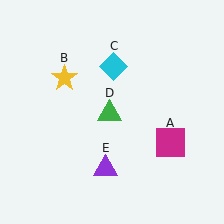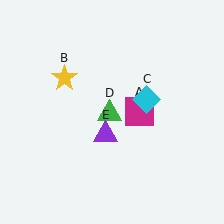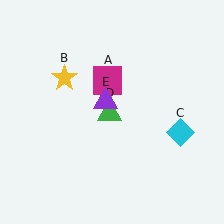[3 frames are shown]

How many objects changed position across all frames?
3 objects changed position: magenta square (object A), cyan diamond (object C), purple triangle (object E).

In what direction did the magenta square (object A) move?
The magenta square (object A) moved up and to the left.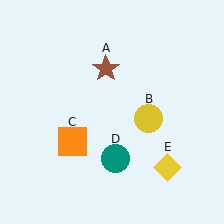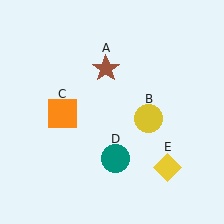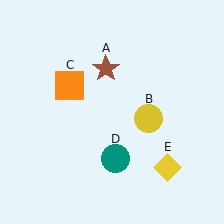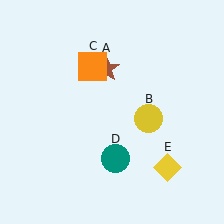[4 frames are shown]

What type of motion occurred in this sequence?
The orange square (object C) rotated clockwise around the center of the scene.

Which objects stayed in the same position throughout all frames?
Brown star (object A) and yellow circle (object B) and teal circle (object D) and yellow diamond (object E) remained stationary.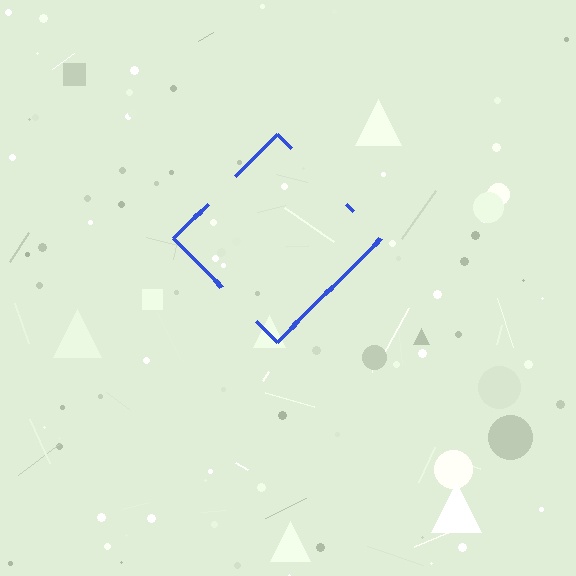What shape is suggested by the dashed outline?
The dashed outline suggests a diamond.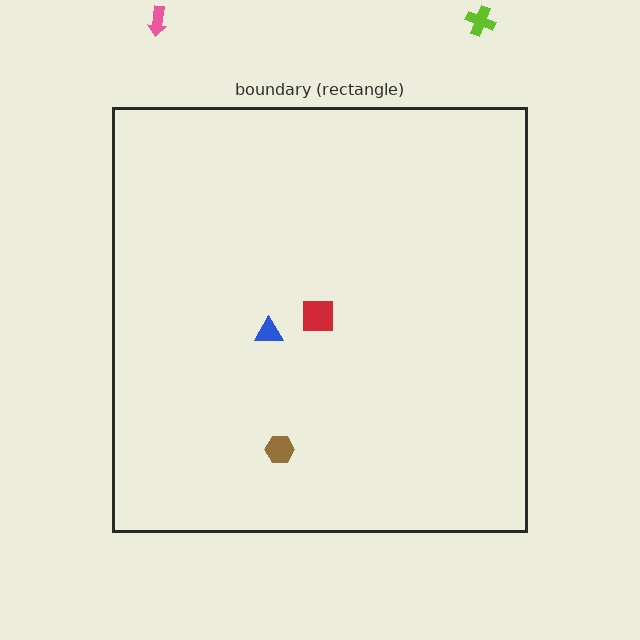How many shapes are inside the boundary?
3 inside, 2 outside.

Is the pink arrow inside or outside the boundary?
Outside.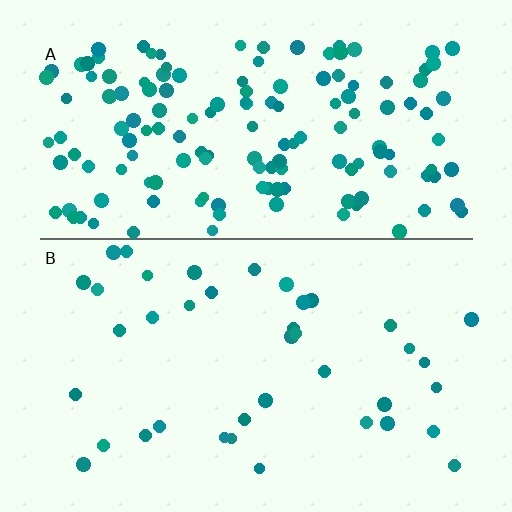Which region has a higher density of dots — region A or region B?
A (the top).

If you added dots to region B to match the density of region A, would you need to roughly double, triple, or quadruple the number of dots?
Approximately quadruple.